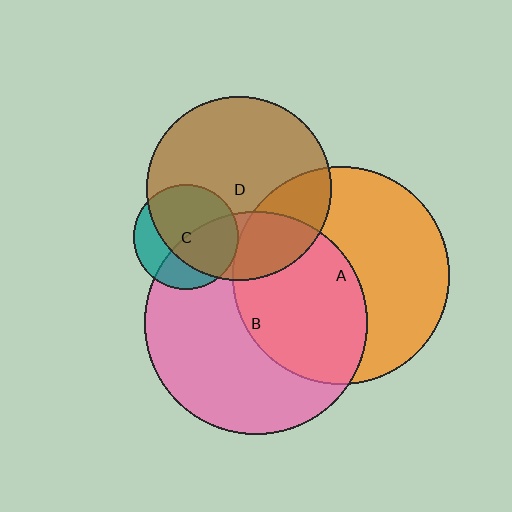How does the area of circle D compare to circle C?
Approximately 3.1 times.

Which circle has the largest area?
Circle B (pink).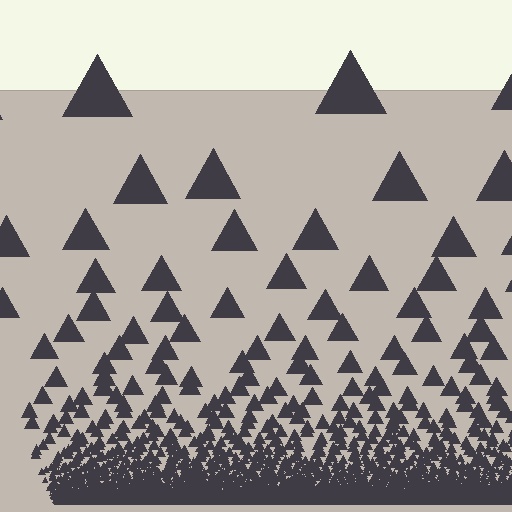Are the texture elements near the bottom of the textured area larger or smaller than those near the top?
Smaller. The gradient is inverted — elements near the bottom are smaller and denser.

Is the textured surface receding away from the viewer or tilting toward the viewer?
The surface appears to tilt toward the viewer. Texture elements get larger and sparser toward the top.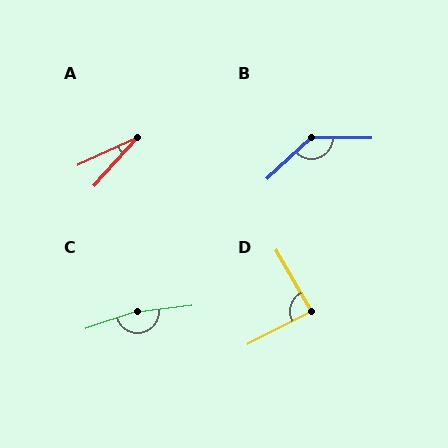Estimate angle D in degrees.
Approximately 87 degrees.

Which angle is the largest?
C, at approximately 168 degrees.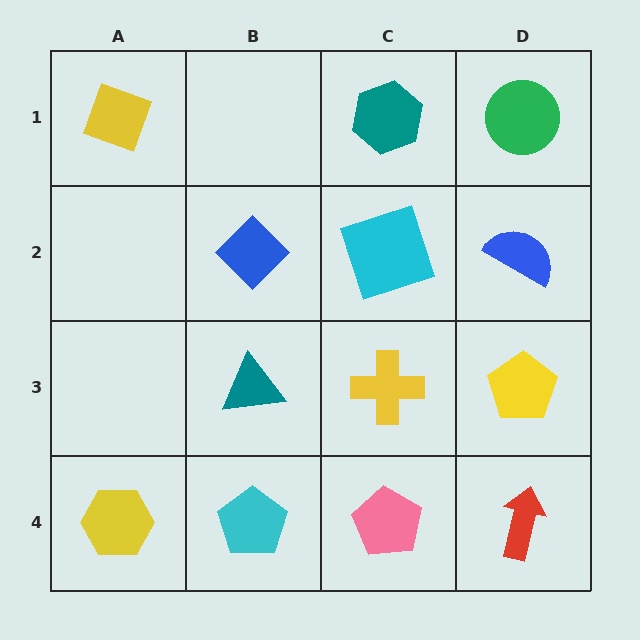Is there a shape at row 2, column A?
No, that cell is empty.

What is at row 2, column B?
A blue diamond.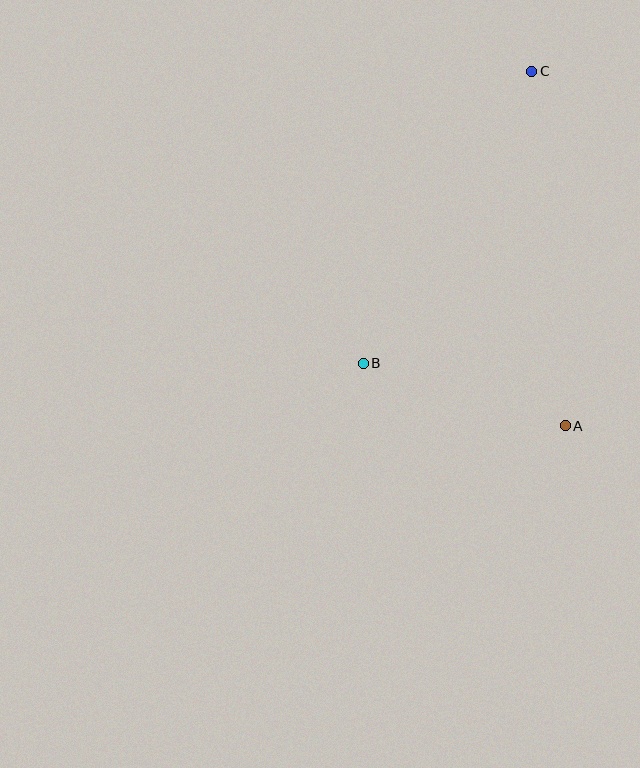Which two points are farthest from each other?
Points A and C are farthest from each other.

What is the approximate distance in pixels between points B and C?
The distance between B and C is approximately 337 pixels.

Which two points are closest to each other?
Points A and B are closest to each other.